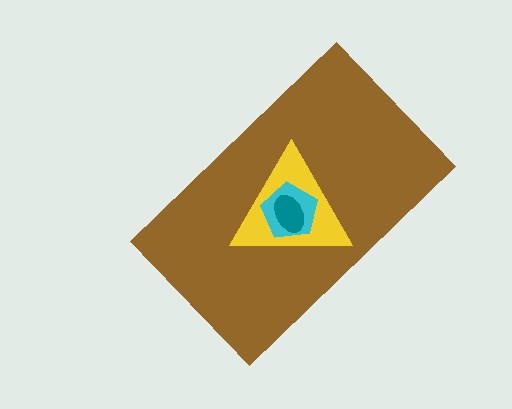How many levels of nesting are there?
4.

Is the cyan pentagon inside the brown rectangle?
Yes.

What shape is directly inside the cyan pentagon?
The teal ellipse.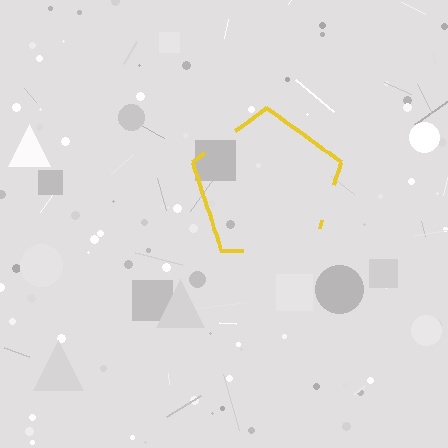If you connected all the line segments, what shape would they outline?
They would outline a pentagon.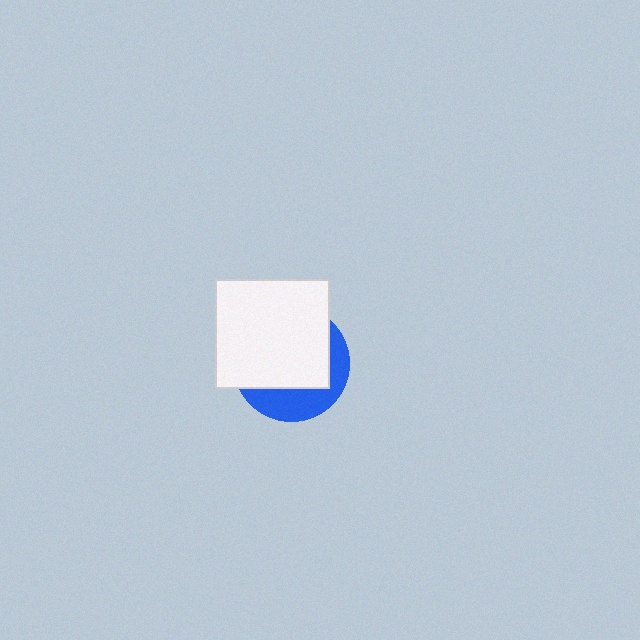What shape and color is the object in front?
The object in front is a white rectangle.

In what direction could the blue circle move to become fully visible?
The blue circle could move toward the lower-right. That would shift it out from behind the white rectangle entirely.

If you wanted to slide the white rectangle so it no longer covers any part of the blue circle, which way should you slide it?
Slide it toward the upper-left — that is the most direct way to separate the two shapes.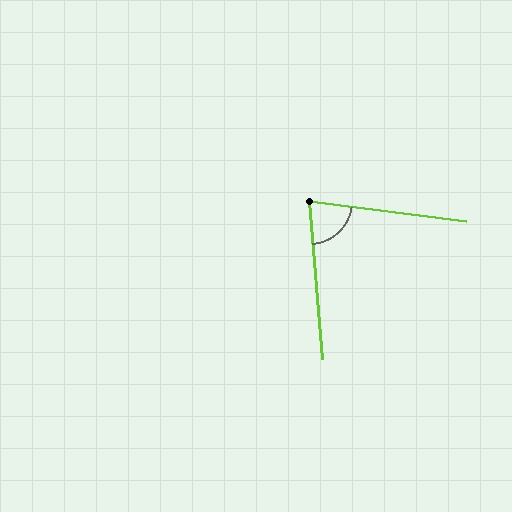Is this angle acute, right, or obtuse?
It is acute.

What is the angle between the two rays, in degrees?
Approximately 78 degrees.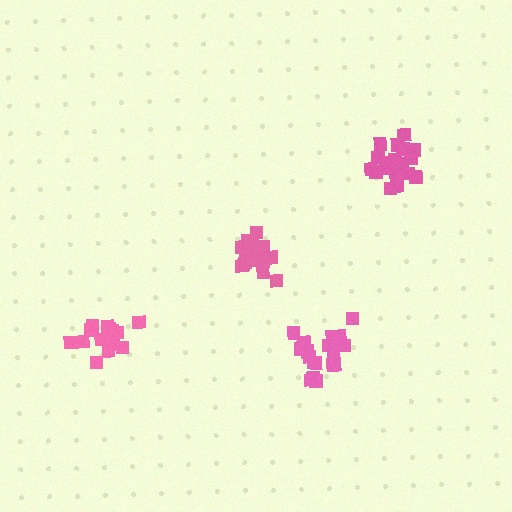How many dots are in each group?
Group 1: 20 dots, Group 2: 15 dots, Group 3: 21 dots, Group 4: 19 dots (75 total).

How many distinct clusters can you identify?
There are 4 distinct clusters.